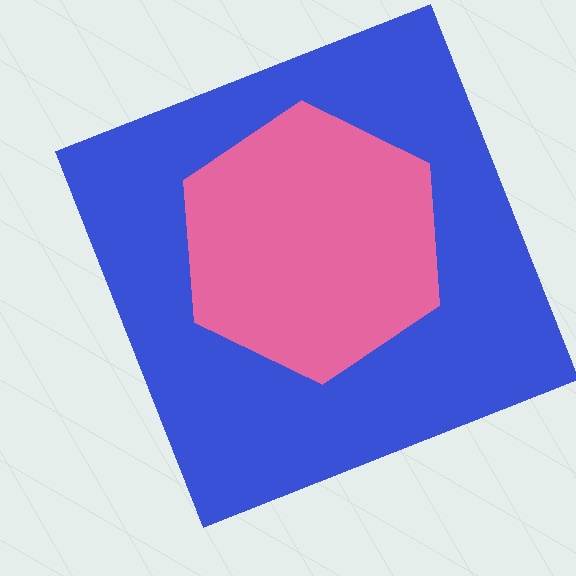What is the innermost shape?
The pink hexagon.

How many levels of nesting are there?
2.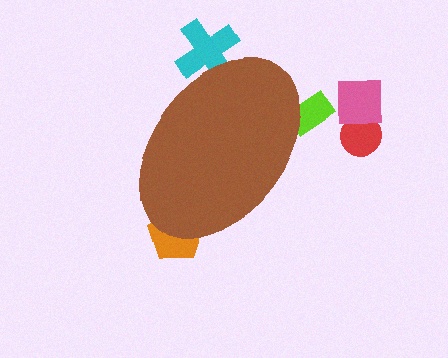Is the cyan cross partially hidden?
Yes, the cyan cross is partially hidden behind the brown ellipse.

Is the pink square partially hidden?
No, the pink square is fully visible.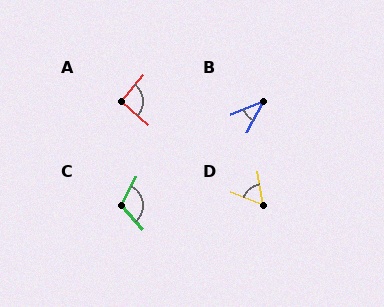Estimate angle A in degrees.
Approximately 92 degrees.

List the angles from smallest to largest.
B (41°), D (59°), A (92°), C (111°).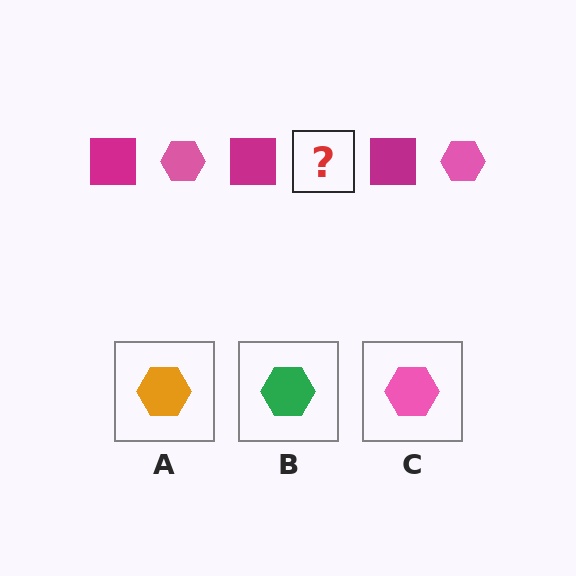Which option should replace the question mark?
Option C.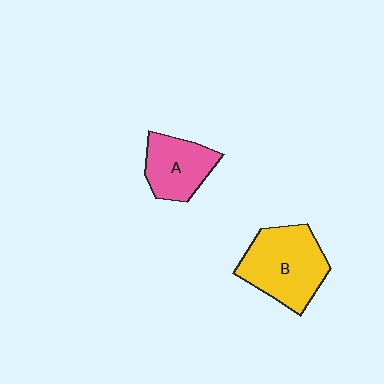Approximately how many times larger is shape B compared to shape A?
Approximately 1.5 times.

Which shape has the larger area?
Shape B (yellow).